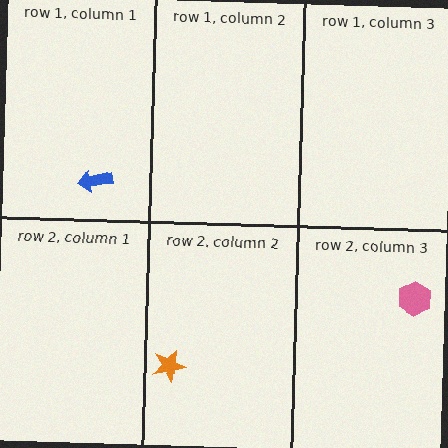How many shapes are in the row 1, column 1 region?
1.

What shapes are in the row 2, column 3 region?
The pink hexagon.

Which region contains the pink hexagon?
The row 2, column 3 region.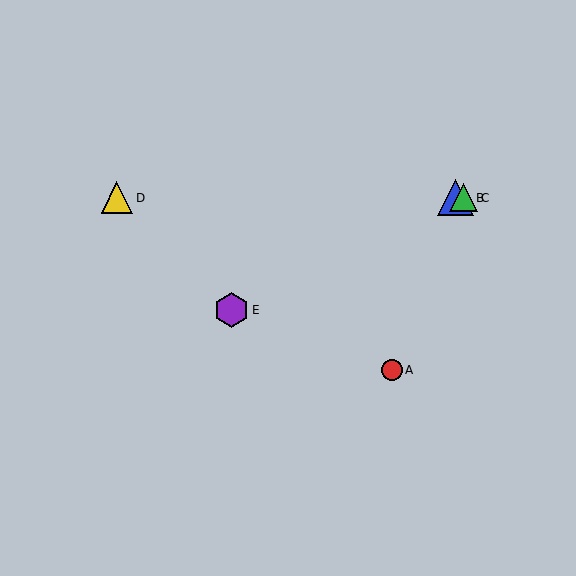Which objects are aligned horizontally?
Objects B, C, D are aligned horizontally.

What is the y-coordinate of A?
Object A is at y≈370.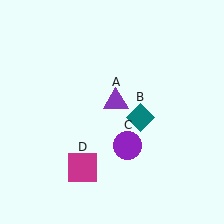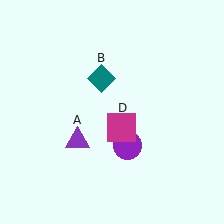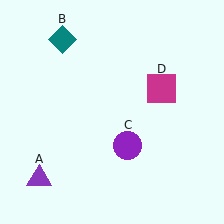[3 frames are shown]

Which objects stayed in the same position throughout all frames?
Purple circle (object C) remained stationary.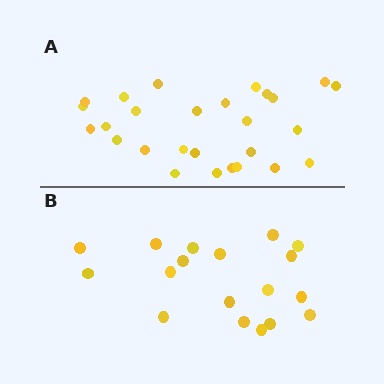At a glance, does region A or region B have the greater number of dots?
Region A (the top region) has more dots.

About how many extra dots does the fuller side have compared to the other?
Region A has roughly 8 or so more dots than region B.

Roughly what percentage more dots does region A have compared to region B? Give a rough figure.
About 50% more.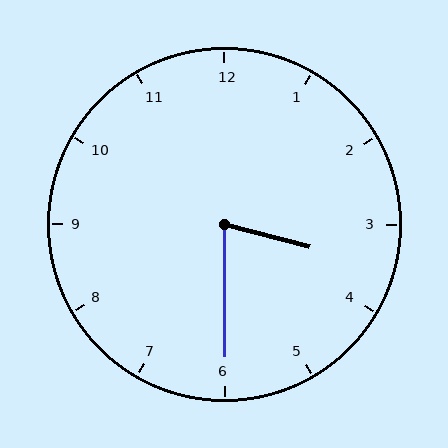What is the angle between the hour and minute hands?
Approximately 75 degrees.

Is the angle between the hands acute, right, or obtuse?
It is acute.